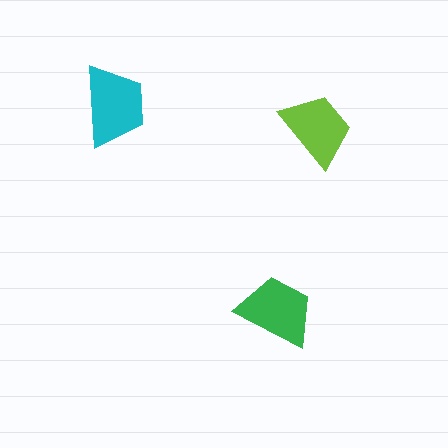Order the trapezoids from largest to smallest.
the cyan one, the green one, the lime one.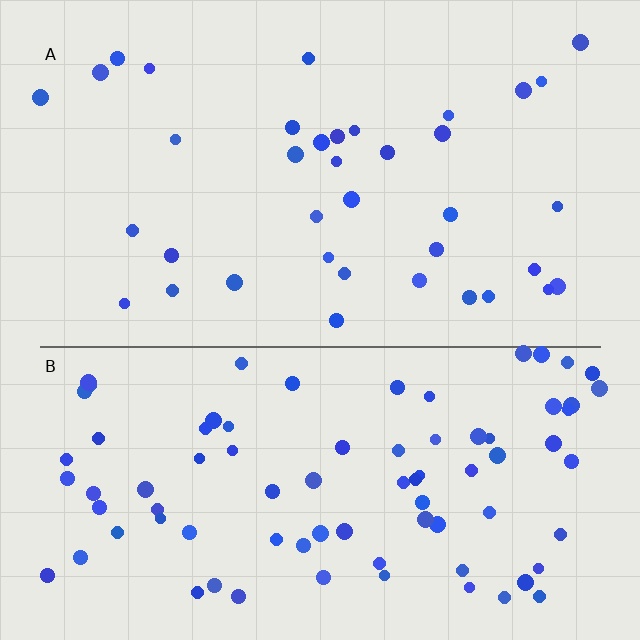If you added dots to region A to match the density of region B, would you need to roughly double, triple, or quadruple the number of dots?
Approximately double.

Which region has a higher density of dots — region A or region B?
B (the bottom).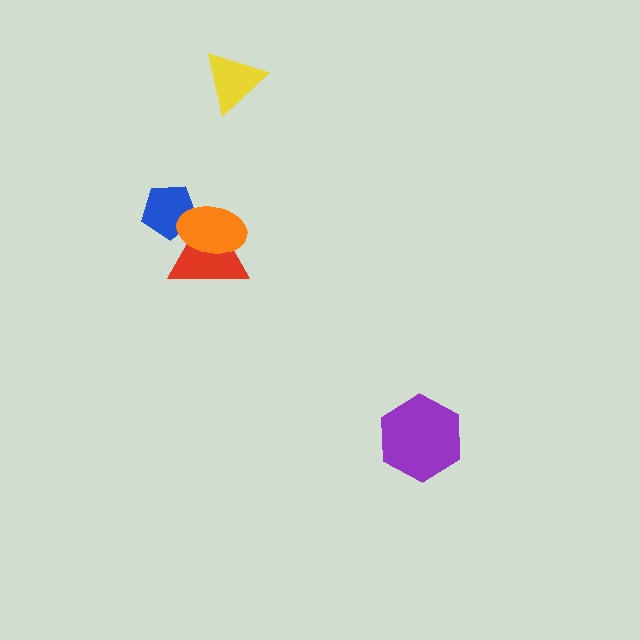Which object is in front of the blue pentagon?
The orange ellipse is in front of the blue pentagon.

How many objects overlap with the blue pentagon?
2 objects overlap with the blue pentagon.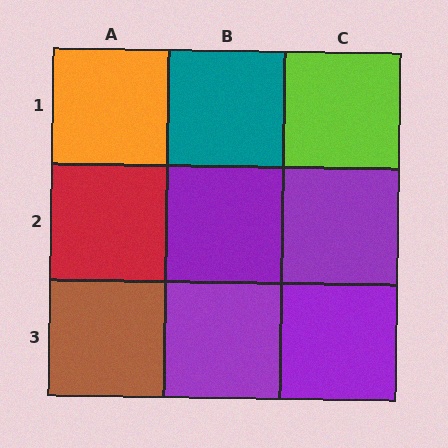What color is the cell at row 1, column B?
Teal.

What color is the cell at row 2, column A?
Red.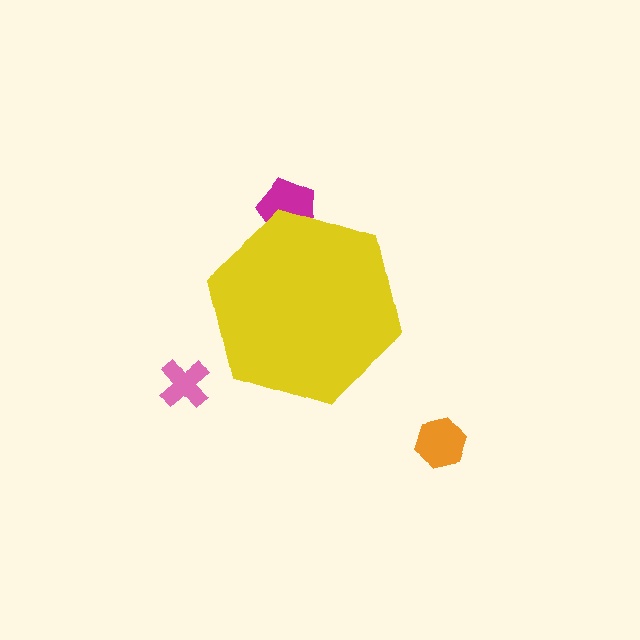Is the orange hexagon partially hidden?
No, the orange hexagon is fully visible.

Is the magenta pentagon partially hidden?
Yes, the magenta pentagon is partially hidden behind the yellow hexagon.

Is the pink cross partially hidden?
No, the pink cross is fully visible.